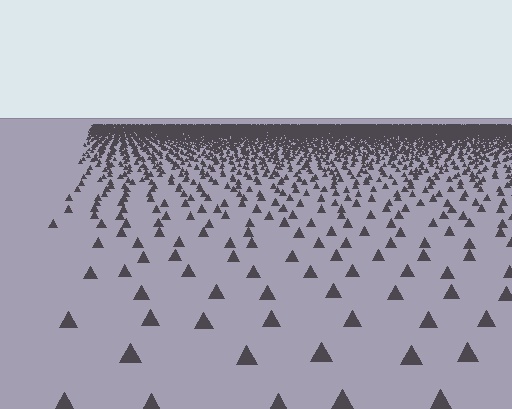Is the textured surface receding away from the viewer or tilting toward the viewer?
The surface is receding away from the viewer. Texture elements get smaller and denser toward the top.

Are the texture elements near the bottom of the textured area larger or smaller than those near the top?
Larger. Near the bottom, elements are closer to the viewer and appear at a bigger on-screen size.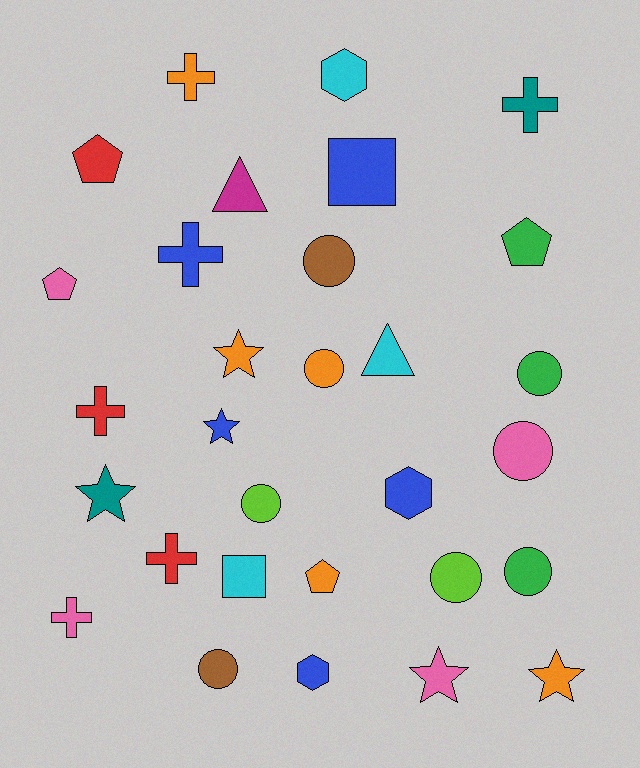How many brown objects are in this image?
There are 2 brown objects.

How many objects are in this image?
There are 30 objects.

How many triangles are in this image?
There are 2 triangles.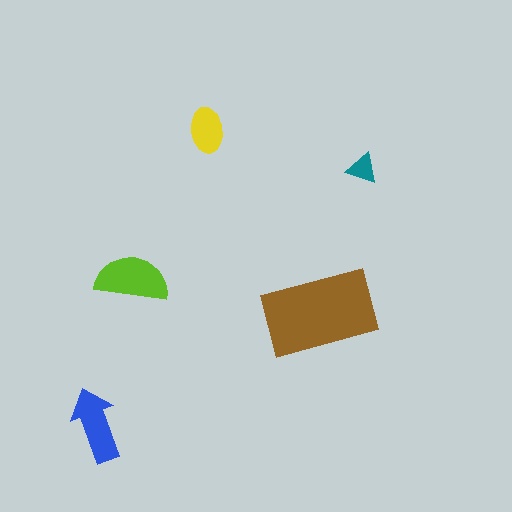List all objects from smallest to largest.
The teal triangle, the yellow ellipse, the blue arrow, the lime semicircle, the brown rectangle.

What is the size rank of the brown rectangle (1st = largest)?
1st.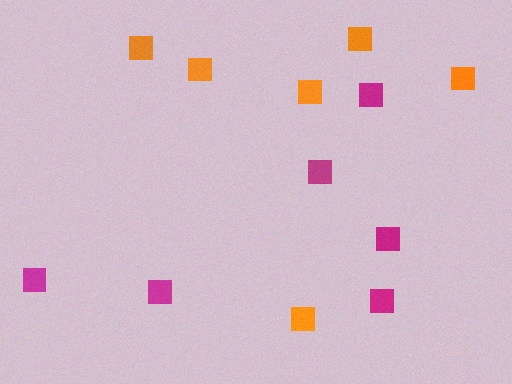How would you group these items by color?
There are 2 groups: one group of orange squares (6) and one group of magenta squares (6).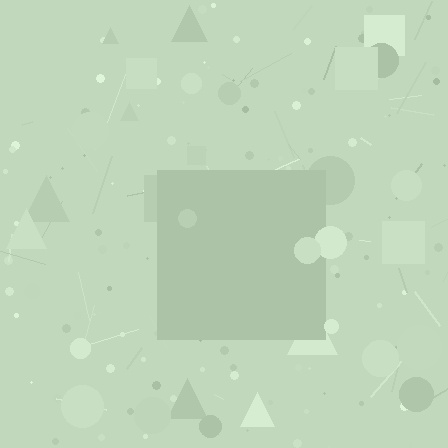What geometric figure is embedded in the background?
A square is embedded in the background.